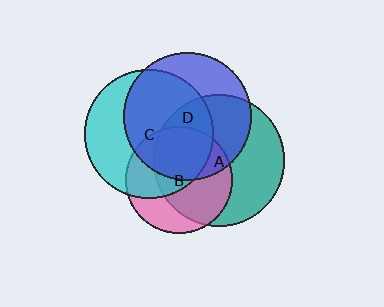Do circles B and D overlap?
Yes.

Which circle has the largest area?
Circle A (teal).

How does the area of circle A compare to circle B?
Approximately 1.5 times.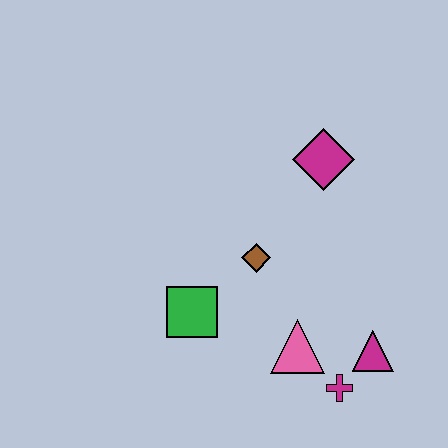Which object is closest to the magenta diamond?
The brown diamond is closest to the magenta diamond.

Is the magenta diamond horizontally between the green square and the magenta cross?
Yes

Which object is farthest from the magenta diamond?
The magenta cross is farthest from the magenta diamond.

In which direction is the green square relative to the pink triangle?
The green square is to the left of the pink triangle.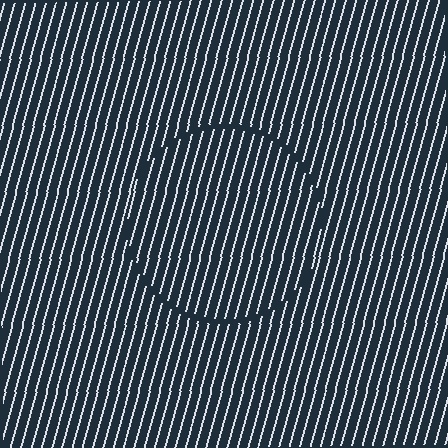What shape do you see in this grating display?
An illusory circle. The interior of the shape contains the same grating, shifted by half a period — the contour is defined by the phase discontinuity where line-ends from the inner and outer gratings abut.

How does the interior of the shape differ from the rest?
The interior of the shape contains the same grating, shifted by half a period — the contour is defined by the phase discontinuity where line-ends from the inner and outer gratings abut.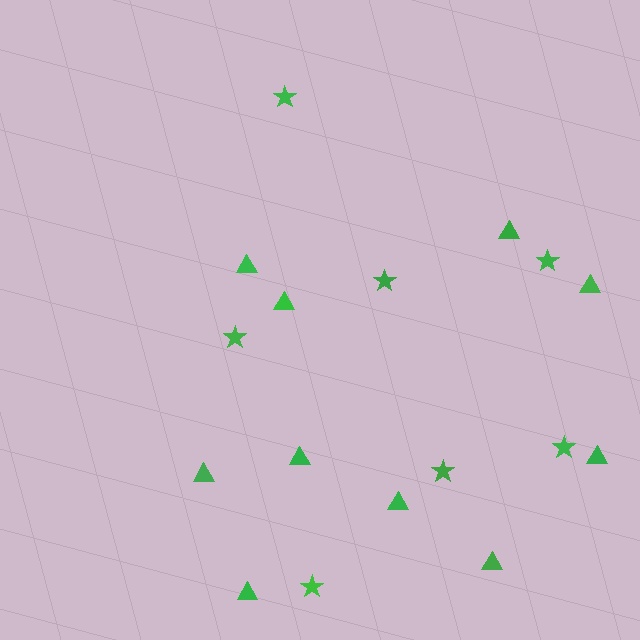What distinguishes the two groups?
There are 2 groups: one group of triangles (10) and one group of stars (7).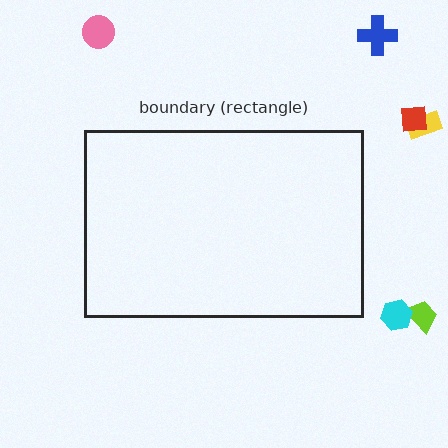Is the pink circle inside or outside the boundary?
Outside.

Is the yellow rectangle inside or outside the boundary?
Outside.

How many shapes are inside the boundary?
0 inside, 6 outside.